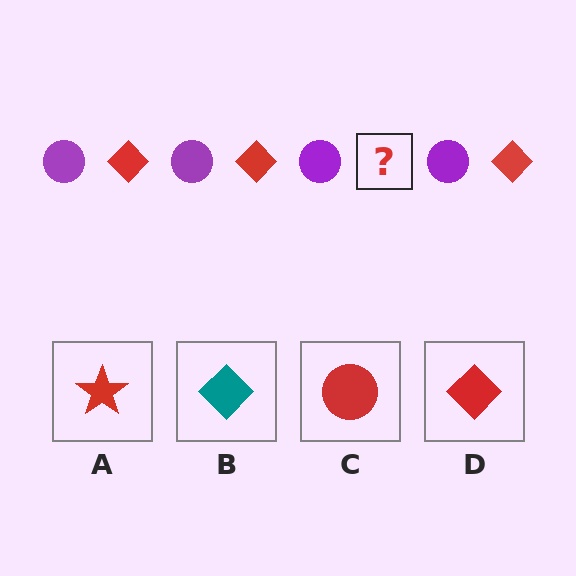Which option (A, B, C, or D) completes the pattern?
D.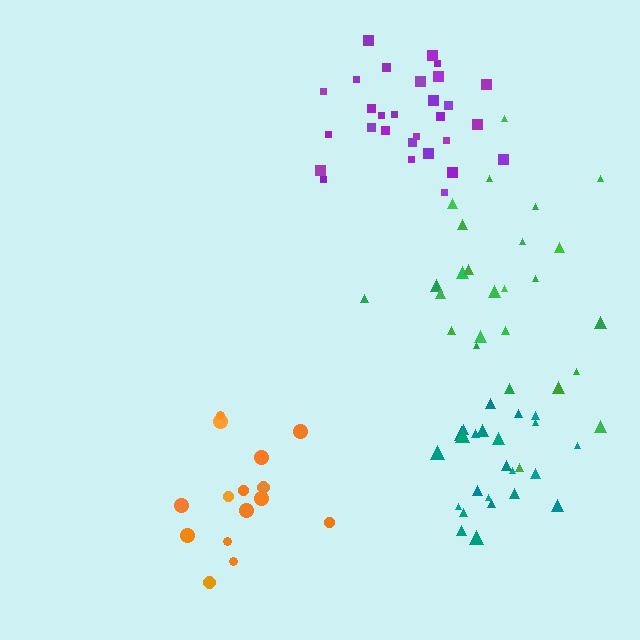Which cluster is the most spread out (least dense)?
Green.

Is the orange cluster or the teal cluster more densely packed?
Teal.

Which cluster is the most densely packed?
Purple.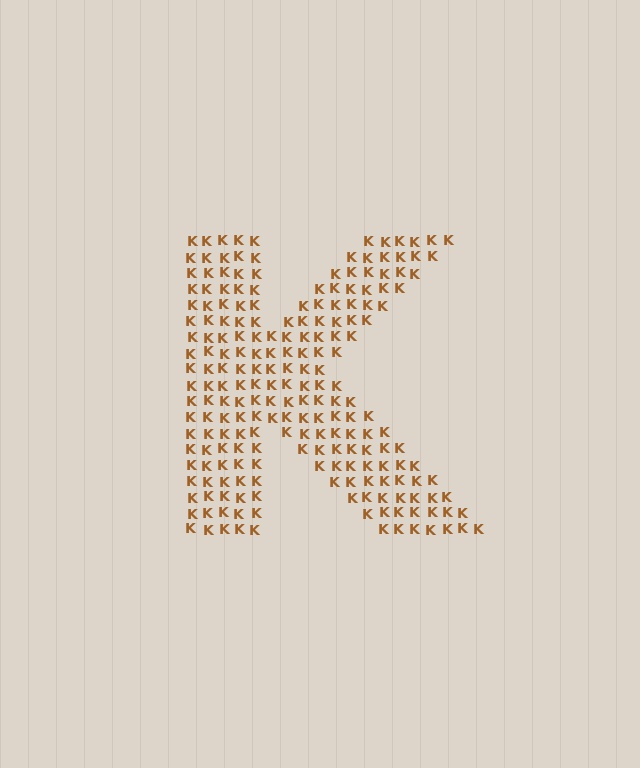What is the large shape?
The large shape is the letter K.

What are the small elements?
The small elements are letter K's.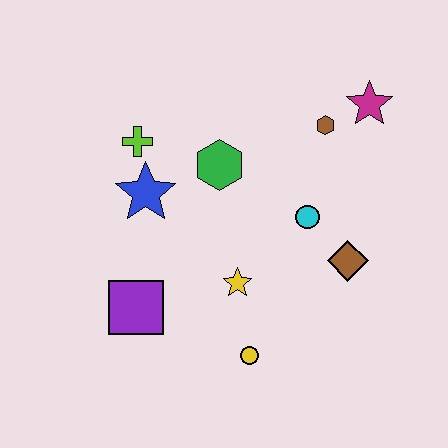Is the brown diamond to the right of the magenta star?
No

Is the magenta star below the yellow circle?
No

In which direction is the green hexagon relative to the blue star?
The green hexagon is to the right of the blue star.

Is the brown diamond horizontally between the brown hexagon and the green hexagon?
No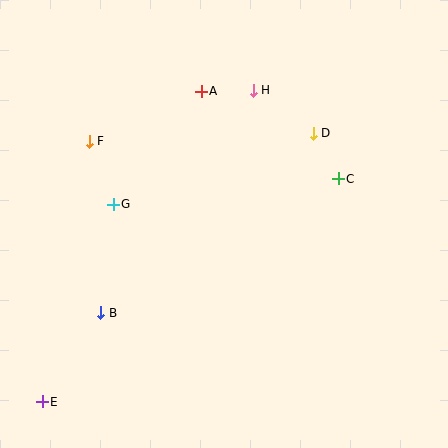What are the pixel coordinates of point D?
Point D is at (313, 133).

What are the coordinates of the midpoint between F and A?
The midpoint between F and A is at (145, 116).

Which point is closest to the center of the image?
Point G at (113, 204) is closest to the center.